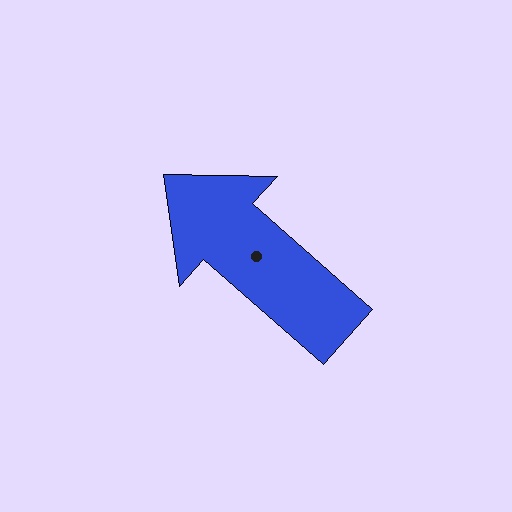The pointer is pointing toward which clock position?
Roughly 10 o'clock.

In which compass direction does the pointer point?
Northwest.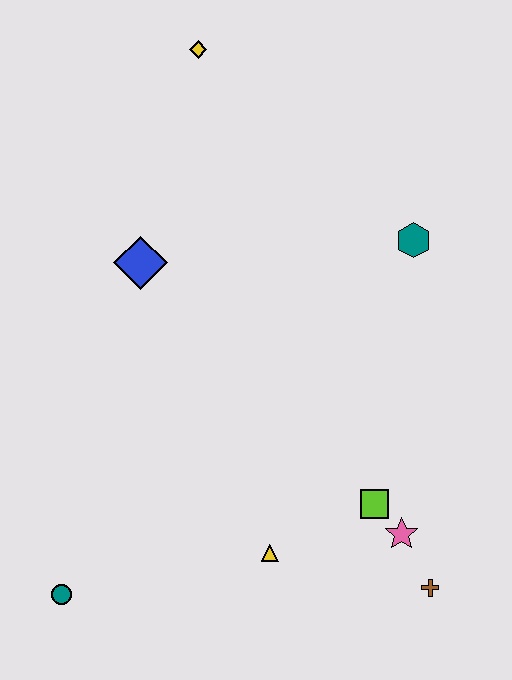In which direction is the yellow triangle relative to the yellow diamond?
The yellow triangle is below the yellow diamond.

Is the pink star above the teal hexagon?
No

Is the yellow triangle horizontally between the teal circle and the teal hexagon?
Yes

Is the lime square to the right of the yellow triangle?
Yes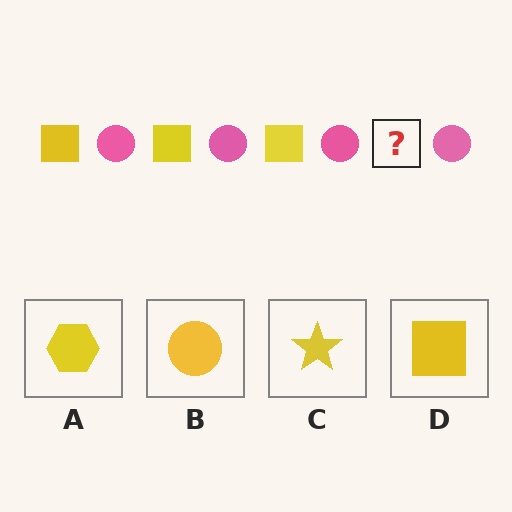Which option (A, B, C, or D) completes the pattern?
D.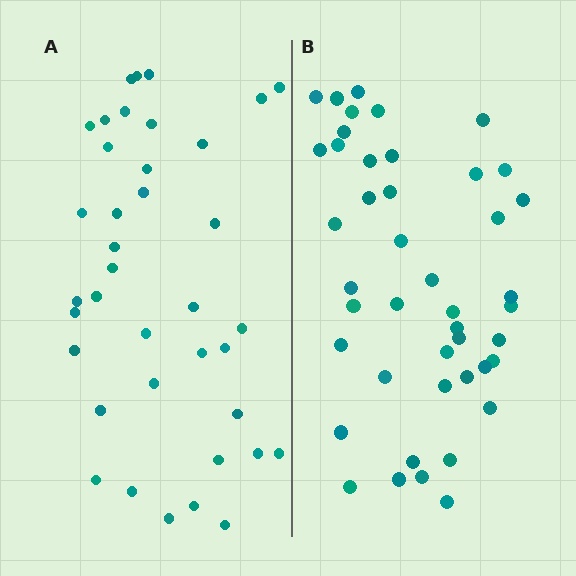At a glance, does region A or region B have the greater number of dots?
Region B (the right region) has more dots.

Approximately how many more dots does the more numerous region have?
Region B has about 6 more dots than region A.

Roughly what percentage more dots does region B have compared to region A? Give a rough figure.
About 15% more.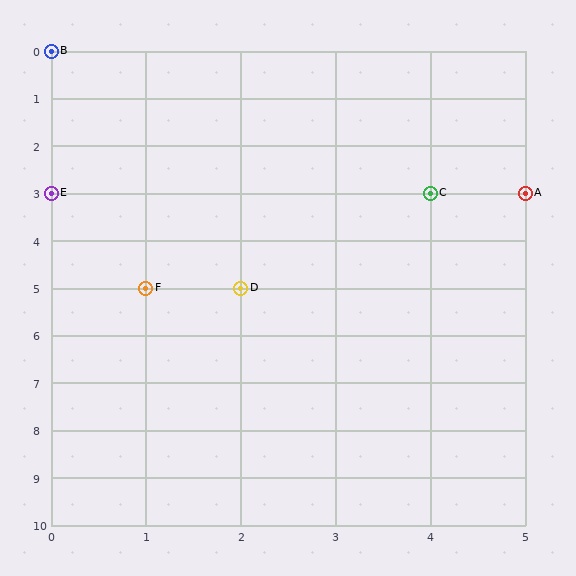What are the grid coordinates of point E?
Point E is at grid coordinates (0, 3).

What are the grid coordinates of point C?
Point C is at grid coordinates (4, 3).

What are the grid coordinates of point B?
Point B is at grid coordinates (0, 0).